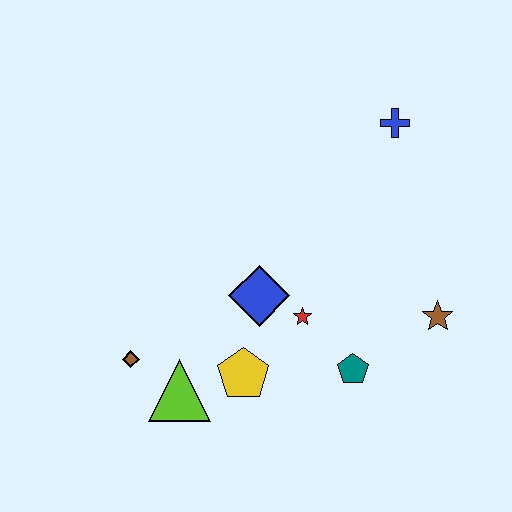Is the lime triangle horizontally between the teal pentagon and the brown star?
No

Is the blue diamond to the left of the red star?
Yes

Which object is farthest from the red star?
The blue cross is farthest from the red star.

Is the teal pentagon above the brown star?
No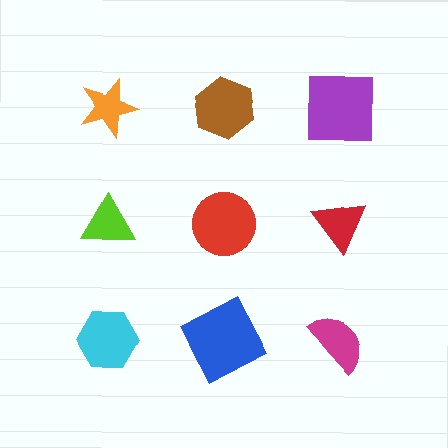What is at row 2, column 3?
A red triangle.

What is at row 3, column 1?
A cyan hexagon.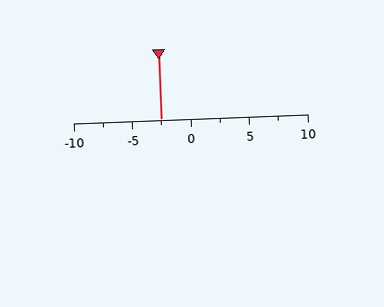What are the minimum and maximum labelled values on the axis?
The axis runs from -10 to 10.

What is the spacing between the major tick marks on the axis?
The major ticks are spaced 5 apart.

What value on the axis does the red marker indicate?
The marker indicates approximately -2.5.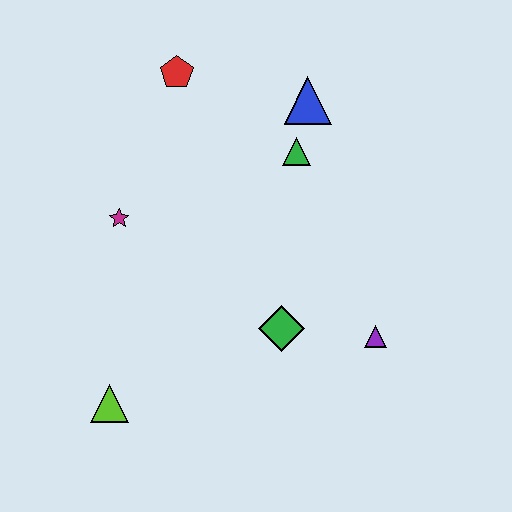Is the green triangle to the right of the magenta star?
Yes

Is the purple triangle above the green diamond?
No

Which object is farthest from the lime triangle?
The blue triangle is farthest from the lime triangle.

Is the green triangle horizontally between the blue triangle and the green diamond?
Yes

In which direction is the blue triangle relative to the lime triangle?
The blue triangle is above the lime triangle.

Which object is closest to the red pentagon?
The blue triangle is closest to the red pentagon.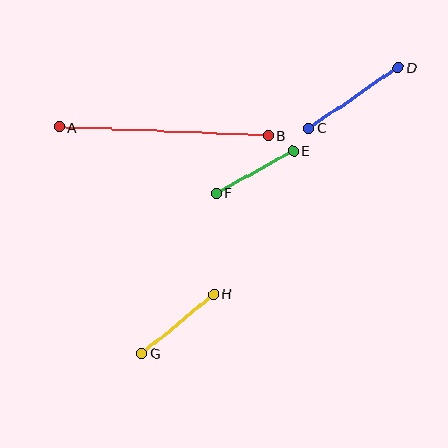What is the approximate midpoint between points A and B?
The midpoint is at approximately (164, 131) pixels.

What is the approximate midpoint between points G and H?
The midpoint is at approximately (178, 324) pixels.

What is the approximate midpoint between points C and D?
The midpoint is at approximately (354, 98) pixels.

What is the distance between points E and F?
The distance is approximately 88 pixels.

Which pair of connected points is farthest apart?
Points A and B are farthest apart.